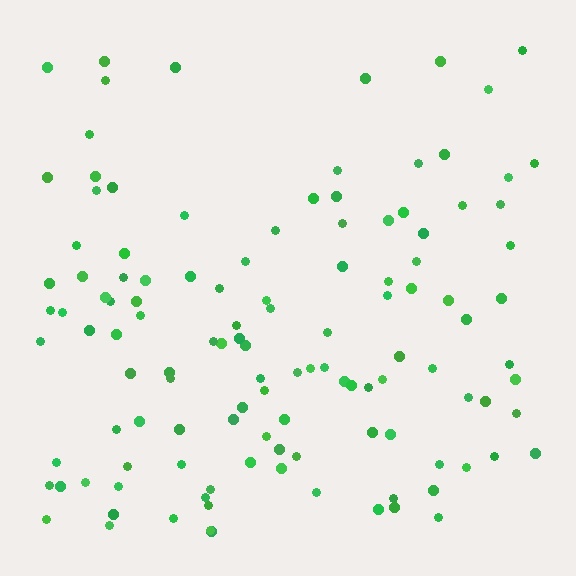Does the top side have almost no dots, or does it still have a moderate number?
Still a moderate number, just noticeably fewer than the bottom.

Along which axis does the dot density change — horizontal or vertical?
Vertical.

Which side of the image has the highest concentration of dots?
The bottom.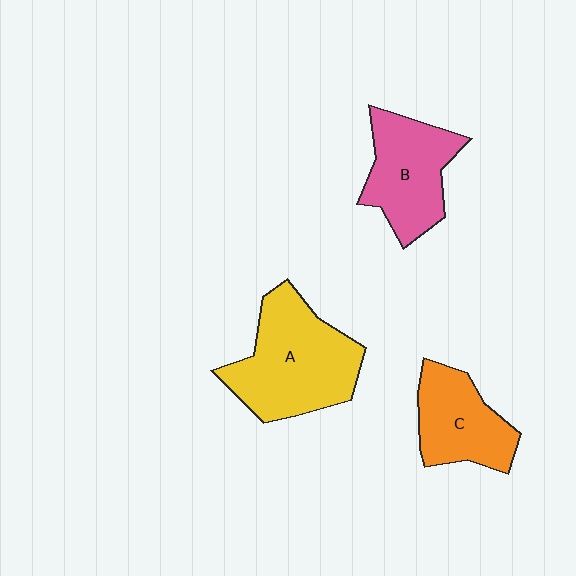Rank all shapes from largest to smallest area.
From largest to smallest: A (yellow), B (pink), C (orange).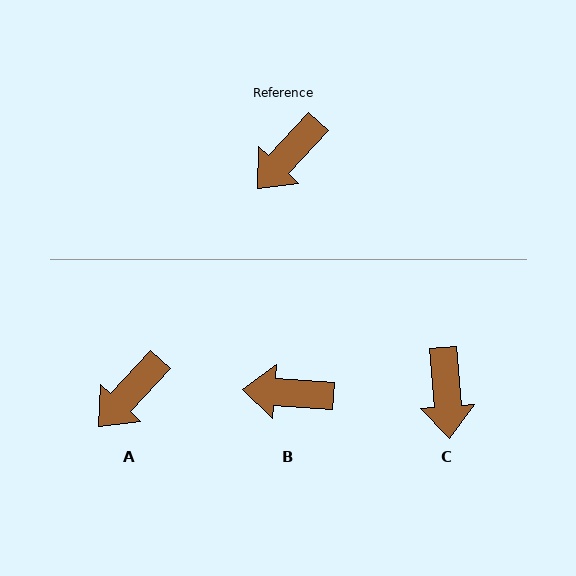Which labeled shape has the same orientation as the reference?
A.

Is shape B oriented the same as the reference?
No, it is off by about 52 degrees.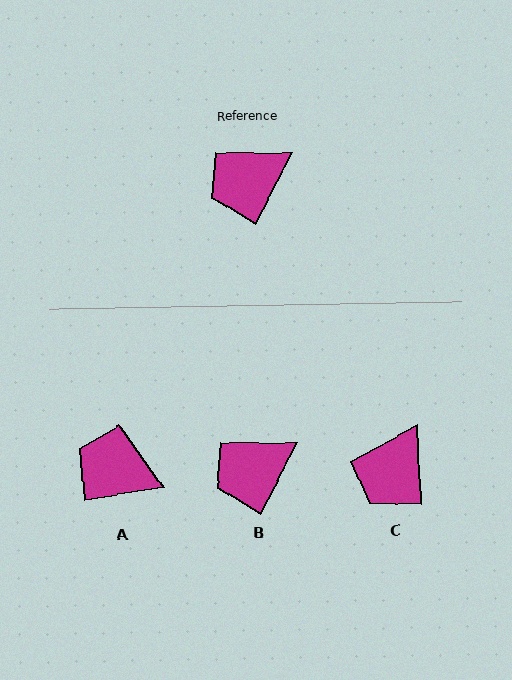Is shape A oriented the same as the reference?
No, it is off by about 54 degrees.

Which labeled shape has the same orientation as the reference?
B.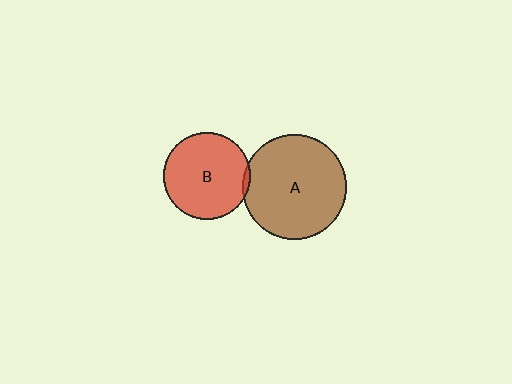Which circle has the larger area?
Circle A (brown).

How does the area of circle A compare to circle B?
Approximately 1.4 times.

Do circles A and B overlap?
Yes.